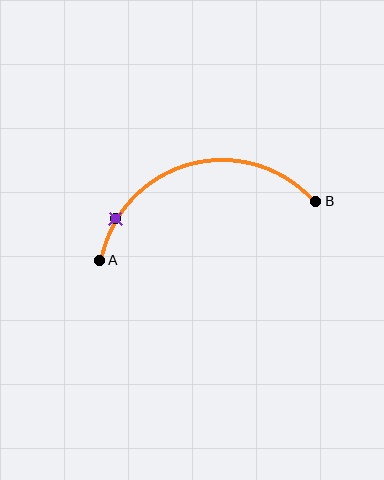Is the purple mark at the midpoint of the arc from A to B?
No. The purple mark lies on the arc but is closer to endpoint A. The arc midpoint would be at the point on the curve equidistant along the arc from both A and B.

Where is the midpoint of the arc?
The arc midpoint is the point on the curve farthest from the straight line joining A and B. It sits above that line.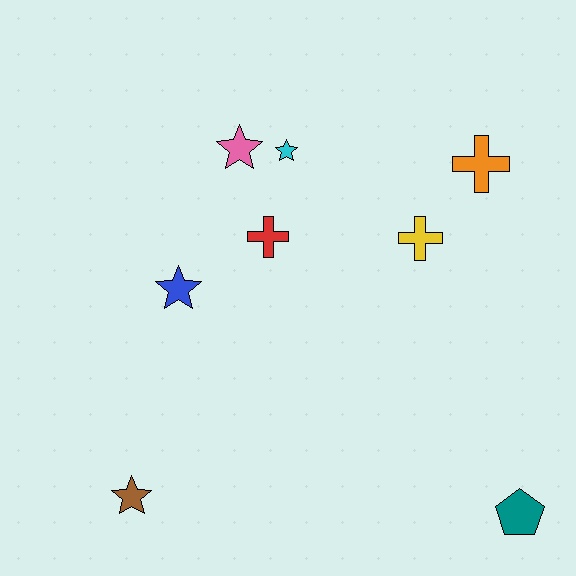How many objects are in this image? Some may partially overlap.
There are 8 objects.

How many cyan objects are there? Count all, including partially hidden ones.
There is 1 cyan object.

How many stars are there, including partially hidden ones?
There are 4 stars.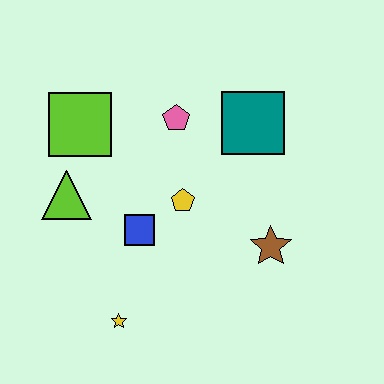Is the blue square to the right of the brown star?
No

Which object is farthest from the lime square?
The brown star is farthest from the lime square.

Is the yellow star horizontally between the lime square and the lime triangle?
No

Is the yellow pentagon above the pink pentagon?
No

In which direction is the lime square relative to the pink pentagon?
The lime square is to the left of the pink pentagon.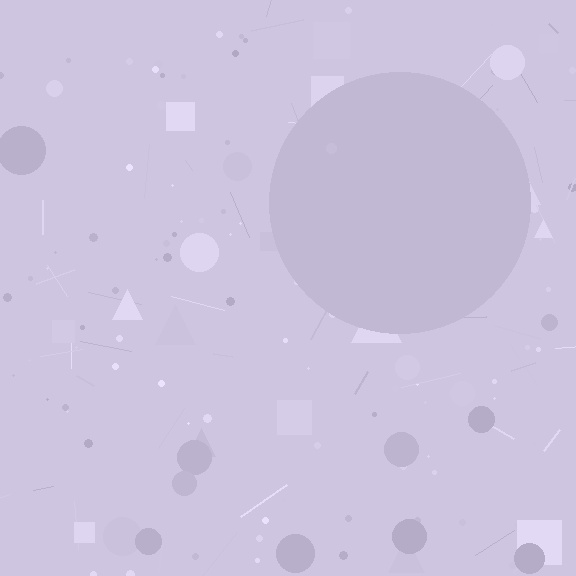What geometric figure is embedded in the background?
A circle is embedded in the background.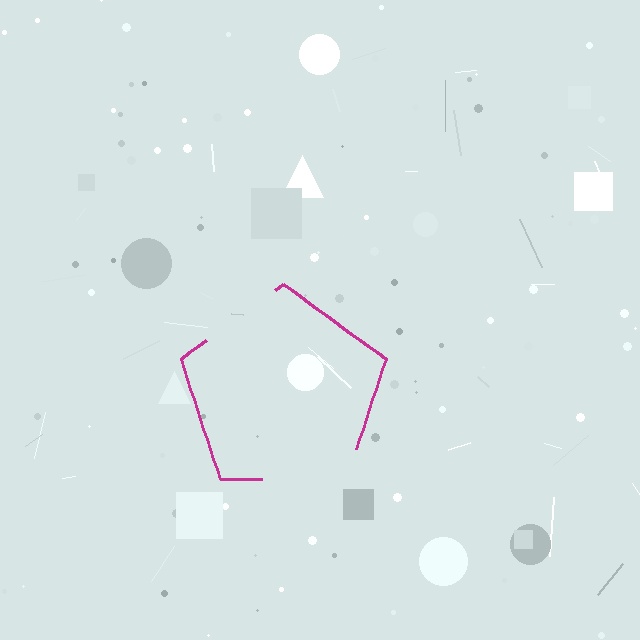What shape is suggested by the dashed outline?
The dashed outline suggests a pentagon.